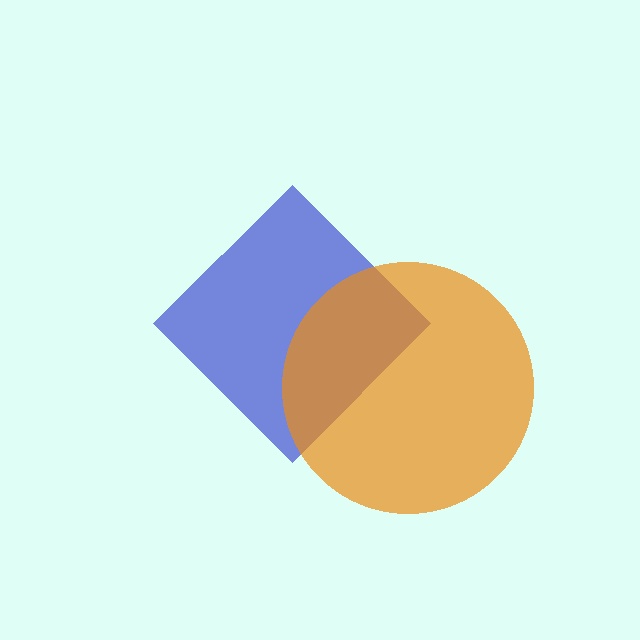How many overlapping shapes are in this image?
There are 2 overlapping shapes in the image.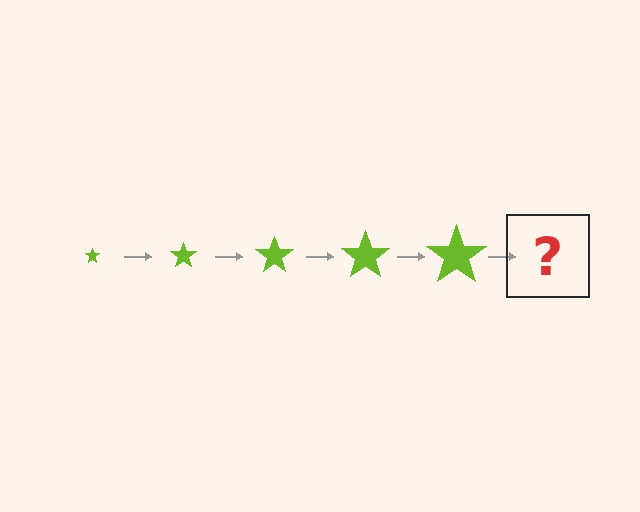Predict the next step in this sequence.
The next step is a lime star, larger than the previous one.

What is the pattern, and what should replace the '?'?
The pattern is that the star gets progressively larger each step. The '?' should be a lime star, larger than the previous one.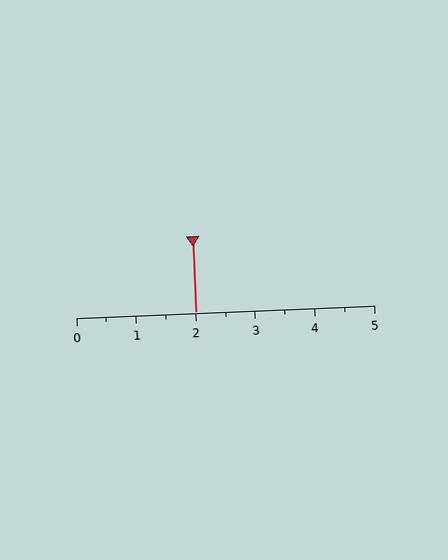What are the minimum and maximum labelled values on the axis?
The axis runs from 0 to 5.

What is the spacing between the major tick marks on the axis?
The major ticks are spaced 1 apart.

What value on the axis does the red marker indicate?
The marker indicates approximately 2.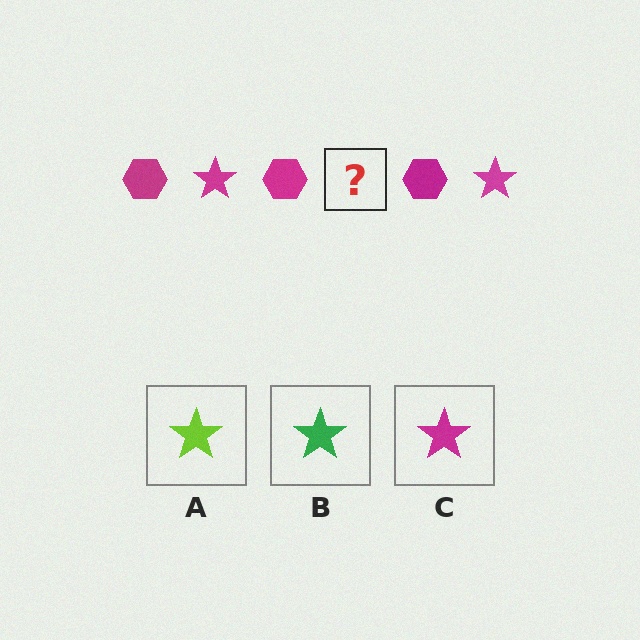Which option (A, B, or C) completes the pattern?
C.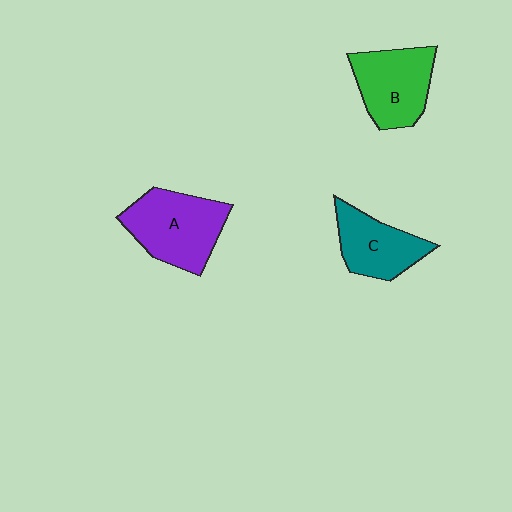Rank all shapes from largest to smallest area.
From largest to smallest: A (purple), B (green), C (teal).